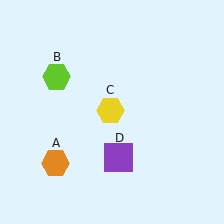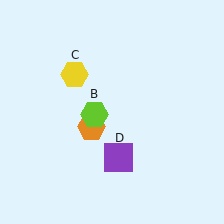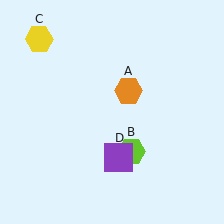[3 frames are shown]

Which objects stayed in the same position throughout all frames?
Purple square (object D) remained stationary.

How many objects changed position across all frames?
3 objects changed position: orange hexagon (object A), lime hexagon (object B), yellow hexagon (object C).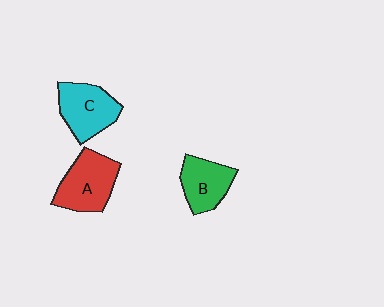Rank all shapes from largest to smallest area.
From largest to smallest: A (red), C (cyan), B (green).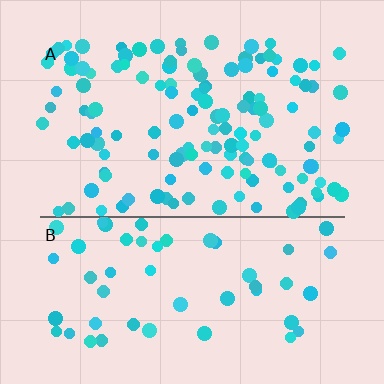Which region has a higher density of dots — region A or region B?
A (the top).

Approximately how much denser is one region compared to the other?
Approximately 2.4× — region A over region B.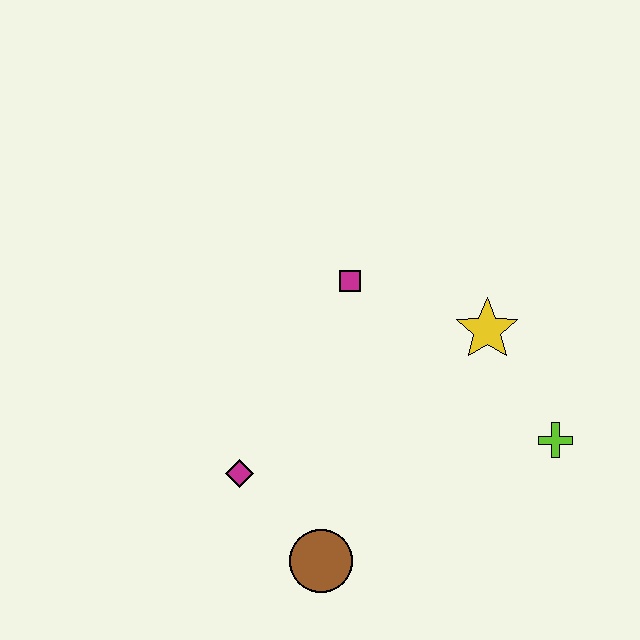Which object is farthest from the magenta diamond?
The lime cross is farthest from the magenta diamond.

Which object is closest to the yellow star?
The lime cross is closest to the yellow star.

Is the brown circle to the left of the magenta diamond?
No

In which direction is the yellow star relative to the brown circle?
The yellow star is above the brown circle.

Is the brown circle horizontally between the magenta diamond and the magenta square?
Yes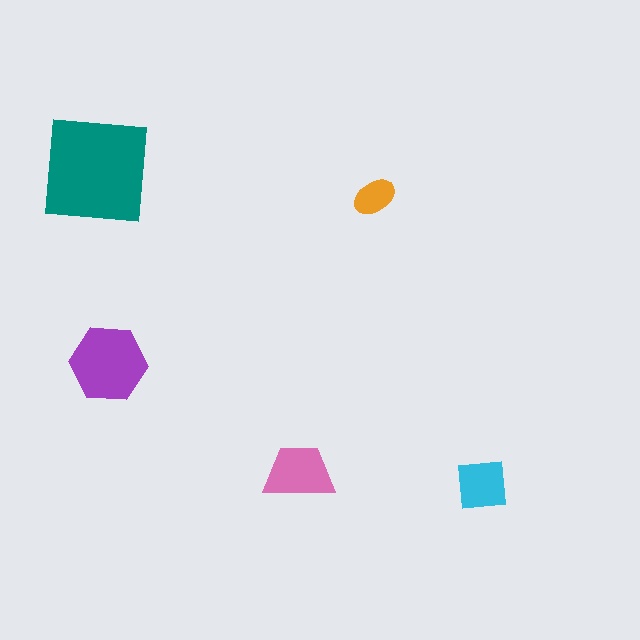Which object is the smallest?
The orange ellipse.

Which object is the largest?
The teal square.